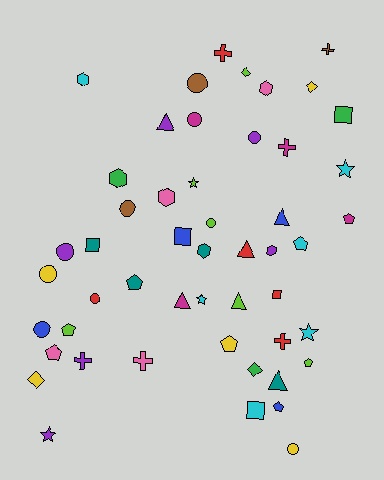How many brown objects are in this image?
There are 3 brown objects.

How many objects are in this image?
There are 50 objects.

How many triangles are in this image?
There are 6 triangles.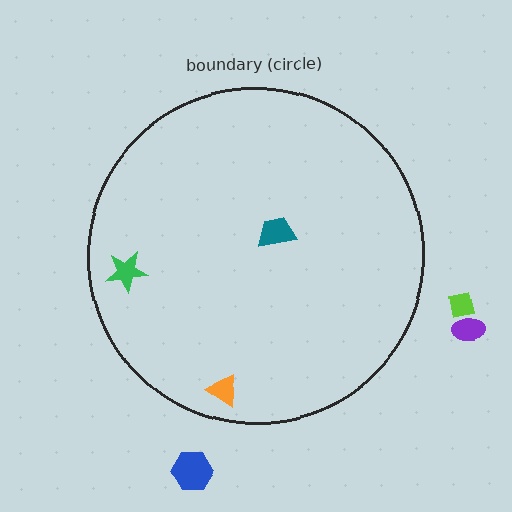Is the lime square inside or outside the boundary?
Outside.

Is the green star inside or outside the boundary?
Inside.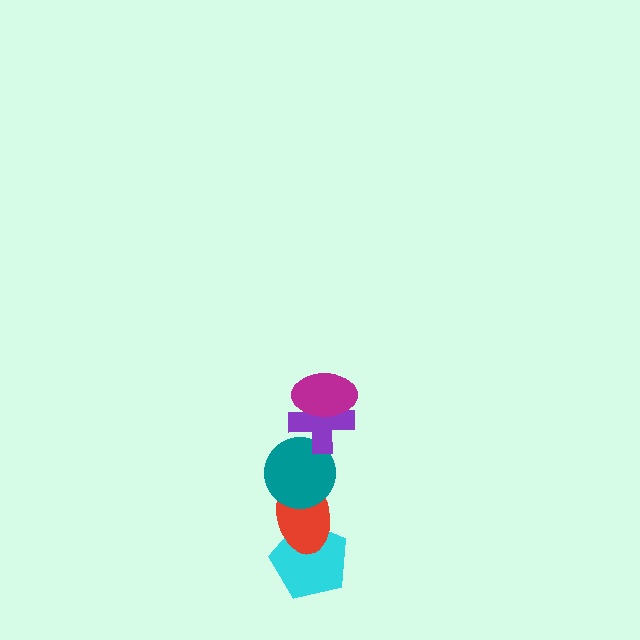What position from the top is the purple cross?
The purple cross is 2nd from the top.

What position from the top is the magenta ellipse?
The magenta ellipse is 1st from the top.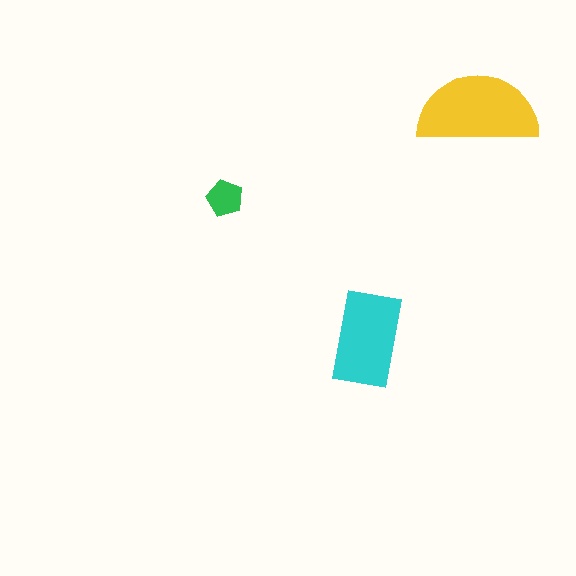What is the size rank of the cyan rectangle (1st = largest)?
2nd.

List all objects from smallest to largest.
The green pentagon, the cyan rectangle, the yellow semicircle.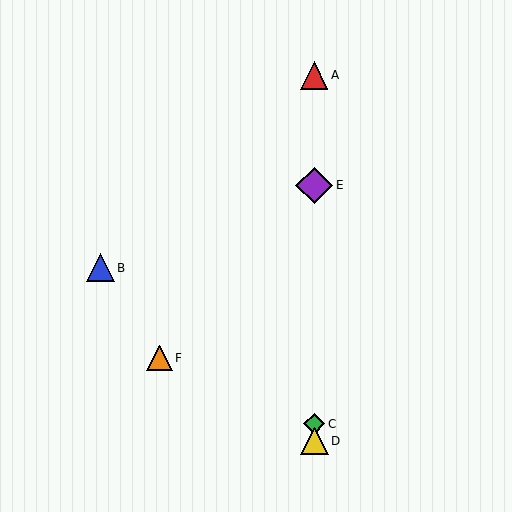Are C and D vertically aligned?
Yes, both are at x≈314.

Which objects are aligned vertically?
Objects A, C, D, E are aligned vertically.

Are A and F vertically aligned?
No, A is at x≈314 and F is at x≈159.